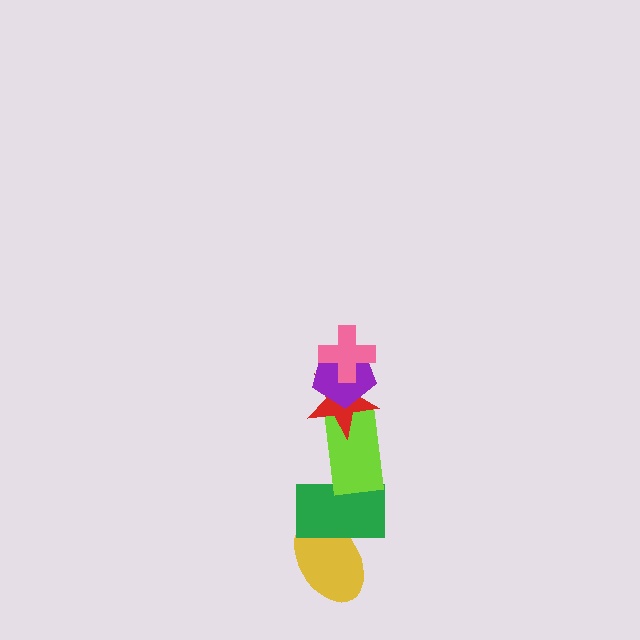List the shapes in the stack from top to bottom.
From top to bottom: the pink cross, the purple pentagon, the red star, the lime rectangle, the green rectangle, the yellow ellipse.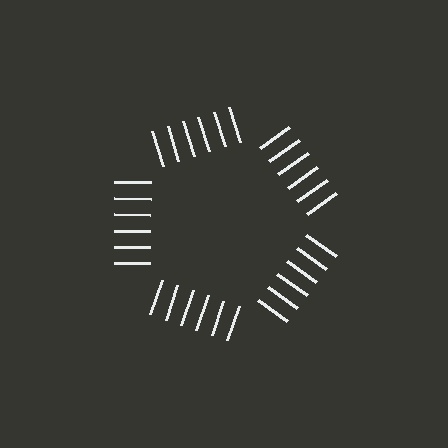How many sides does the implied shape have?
5 sides — the line-ends trace a pentagon.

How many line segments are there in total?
30 — 6 along each of the 5 edges.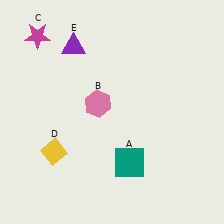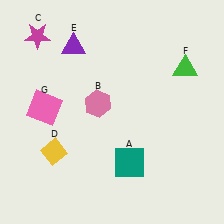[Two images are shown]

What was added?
A green triangle (F), a pink square (G) were added in Image 2.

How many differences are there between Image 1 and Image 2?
There are 2 differences between the two images.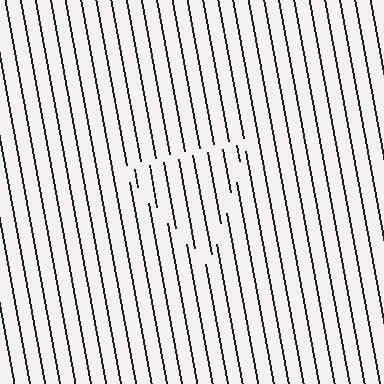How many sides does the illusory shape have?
3 sides — the line-ends trace a triangle.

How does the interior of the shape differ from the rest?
The interior of the shape contains the same grating, shifted by half a period — the contour is defined by the phase discontinuity where line-ends from the inner and outer gratings abut.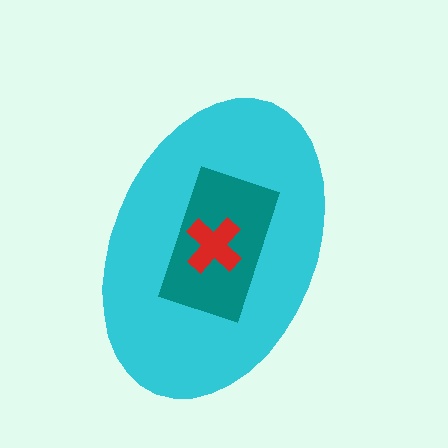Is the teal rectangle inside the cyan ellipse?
Yes.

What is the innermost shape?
The red cross.